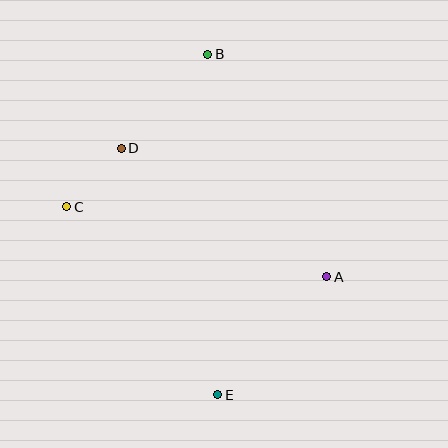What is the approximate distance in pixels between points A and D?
The distance between A and D is approximately 242 pixels.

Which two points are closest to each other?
Points C and D are closest to each other.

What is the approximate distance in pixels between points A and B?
The distance between A and B is approximately 252 pixels.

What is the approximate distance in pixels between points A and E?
The distance between A and E is approximately 160 pixels.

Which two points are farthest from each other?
Points B and E are farthest from each other.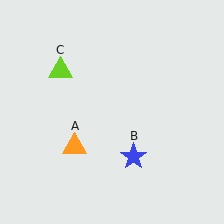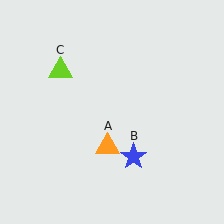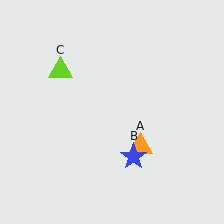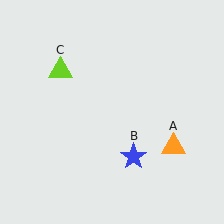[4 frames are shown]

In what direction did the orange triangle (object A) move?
The orange triangle (object A) moved right.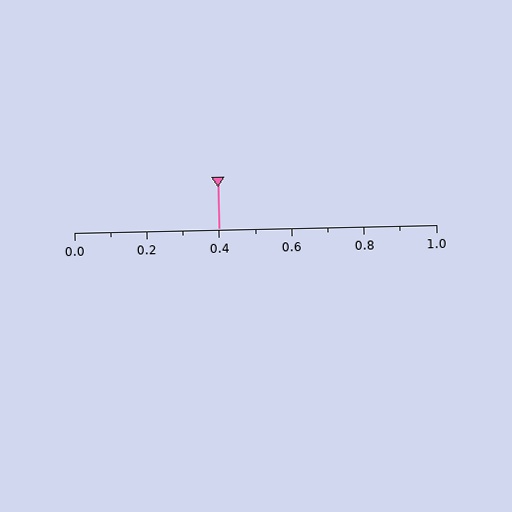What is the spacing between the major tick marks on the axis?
The major ticks are spaced 0.2 apart.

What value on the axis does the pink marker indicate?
The marker indicates approximately 0.4.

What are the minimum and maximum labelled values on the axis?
The axis runs from 0.0 to 1.0.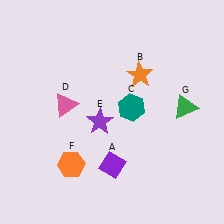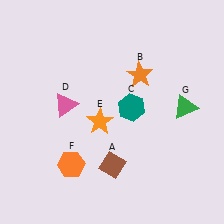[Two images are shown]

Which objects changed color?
A changed from purple to brown. E changed from purple to orange.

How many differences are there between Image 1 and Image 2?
There are 2 differences between the two images.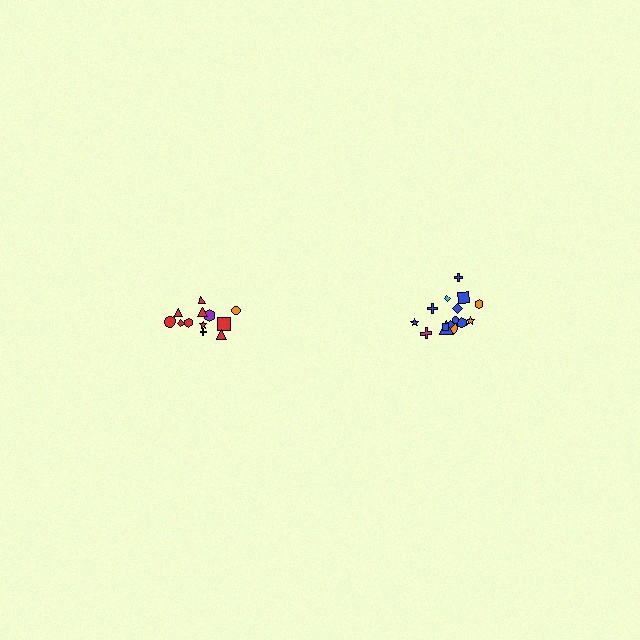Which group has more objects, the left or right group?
The right group.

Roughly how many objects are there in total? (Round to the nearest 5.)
Roughly 25 objects in total.